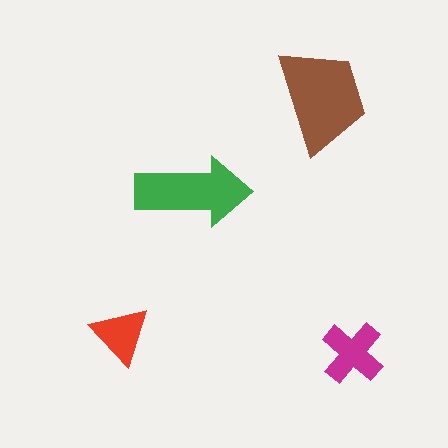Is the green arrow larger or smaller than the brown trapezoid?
Smaller.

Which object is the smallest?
The red triangle.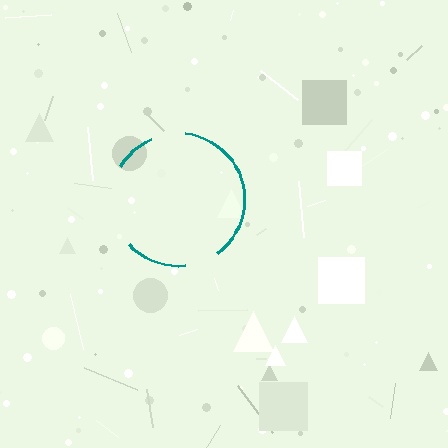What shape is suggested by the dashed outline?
The dashed outline suggests a circle.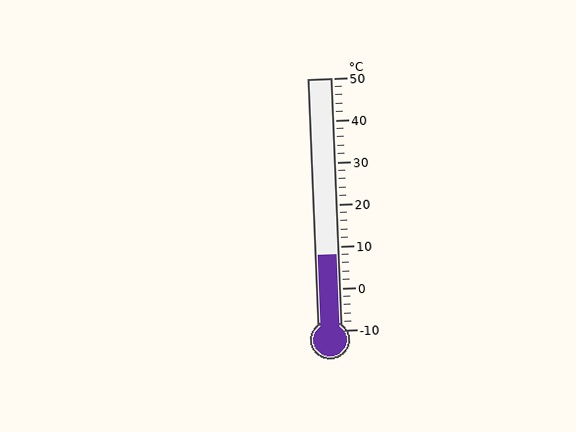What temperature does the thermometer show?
The thermometer shows approximately 8°C.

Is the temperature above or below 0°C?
The temperature is above 0°C.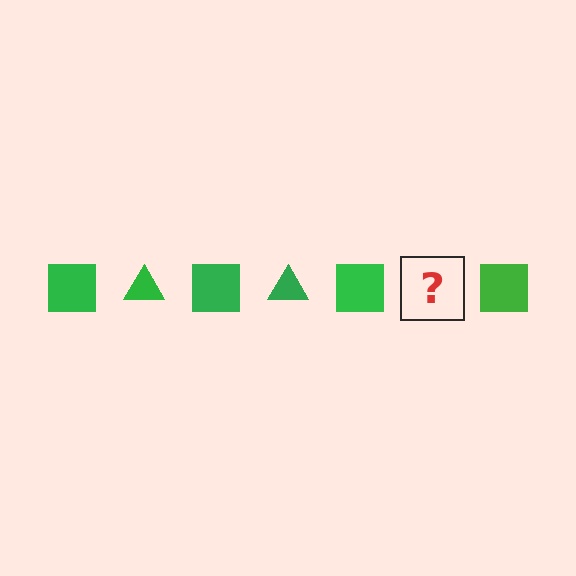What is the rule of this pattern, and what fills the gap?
The rule is that the pattern cycles through square, triangle shapes in green. The gap should be filled with a green triangle.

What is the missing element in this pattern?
The missing element is a green triangle.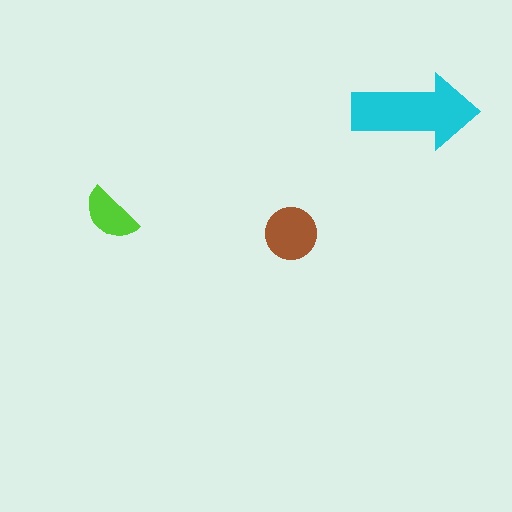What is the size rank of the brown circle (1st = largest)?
2nd.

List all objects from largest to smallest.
The cyan arrow, the brown circle, the lime semicircle.